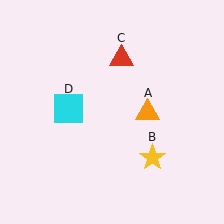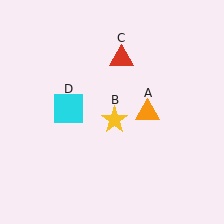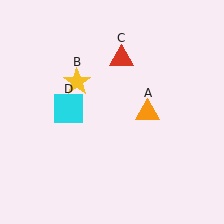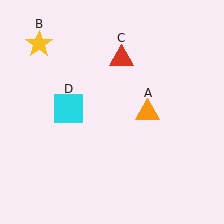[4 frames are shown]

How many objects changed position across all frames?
1 object changed position: yellow star (object B).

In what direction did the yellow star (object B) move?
The yellow star (object B) moved up and to the left.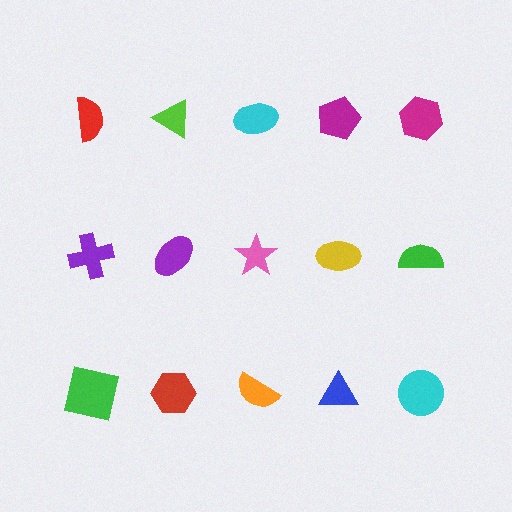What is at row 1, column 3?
A cyan ellipse.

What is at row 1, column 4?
A magenta pentagon.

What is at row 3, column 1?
A green square.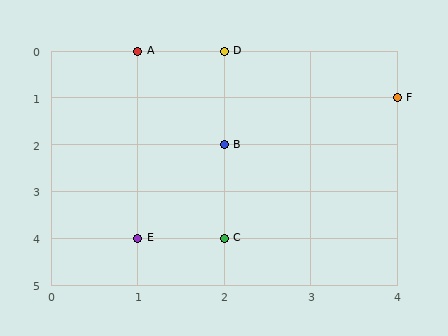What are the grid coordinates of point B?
Point B is at grid coordinates (2, 2).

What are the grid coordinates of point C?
Point C is at grid coordinates (2, 4).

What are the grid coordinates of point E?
Point E is at grid coordinates (1, 4).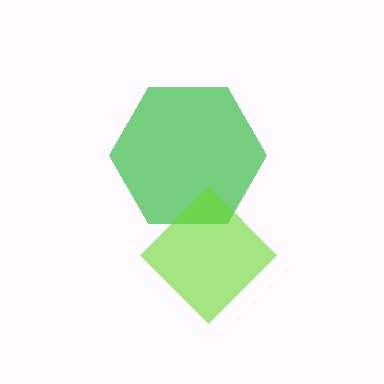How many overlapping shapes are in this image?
There are 2 overlapping shapes in the image.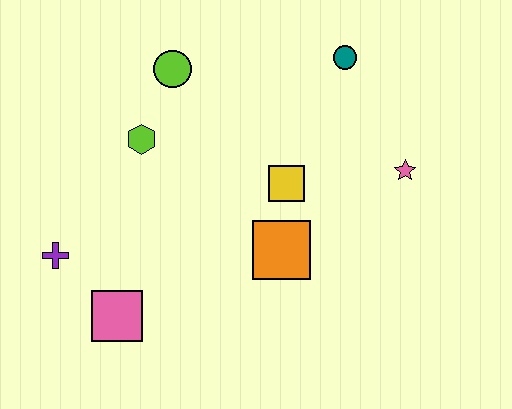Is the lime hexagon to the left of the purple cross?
No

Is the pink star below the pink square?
No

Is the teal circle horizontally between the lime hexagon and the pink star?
Yes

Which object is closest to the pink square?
The purple cross is closest to the pink square.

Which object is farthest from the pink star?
The purple cross is farthest from the pink star.